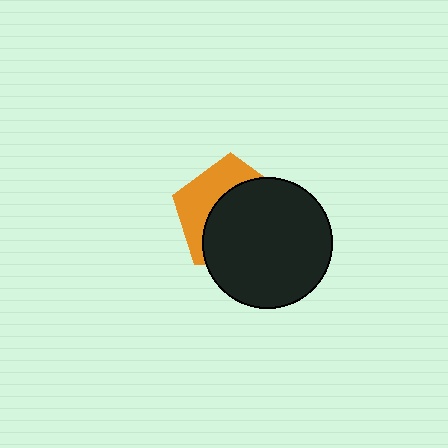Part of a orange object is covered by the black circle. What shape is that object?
It is a pentagon.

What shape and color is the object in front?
The object in front is a black circle.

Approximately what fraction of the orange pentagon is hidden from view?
Roughly 63% of the orange pentagon is hidden behind the black circle.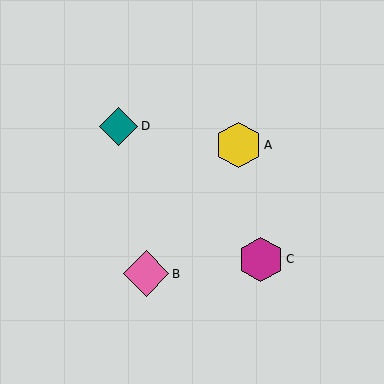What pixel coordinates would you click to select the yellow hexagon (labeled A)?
Click at (238, 145) to select the yellow hexagon A.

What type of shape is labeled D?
Shape D is a teal diamond.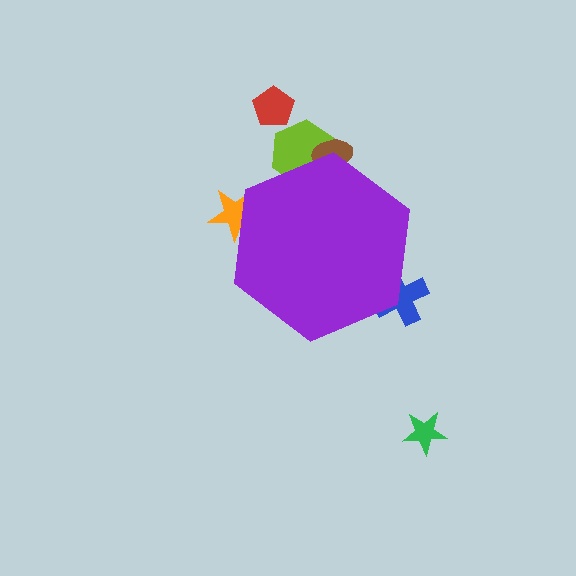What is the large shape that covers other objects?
A purple hexagon.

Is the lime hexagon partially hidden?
Yes, the lime hexagon is partially hidden behind the purple hexagon.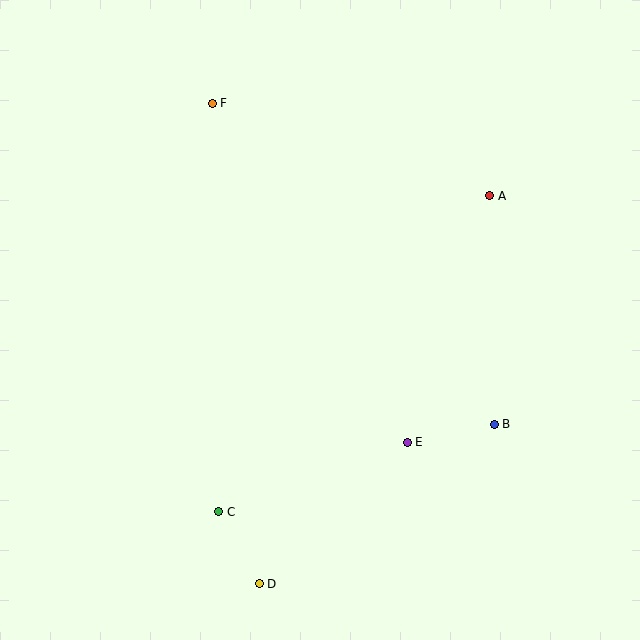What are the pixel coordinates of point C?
Point C is at (219, 512).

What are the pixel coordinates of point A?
Point A is at (490, 196).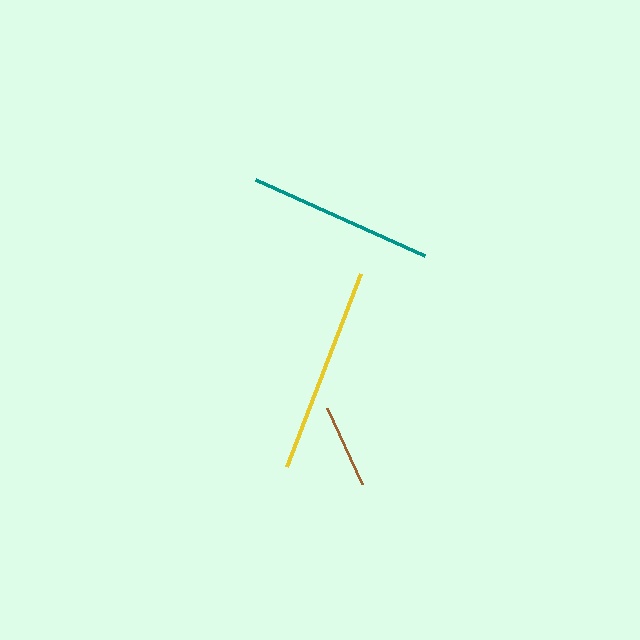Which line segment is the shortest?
The brown line is the shortest at approximately 84 pixels.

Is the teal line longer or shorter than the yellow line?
The yellow line is longer than the teal line.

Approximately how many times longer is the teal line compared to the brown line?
The teal line is approximately 2.2 times the length of the brown line.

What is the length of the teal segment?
The teal segment is approximately 185 pixels long.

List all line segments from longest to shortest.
From longest to shortest: yellow, teal, brown.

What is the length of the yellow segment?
The yellow segment is approximately 206 pixels long.